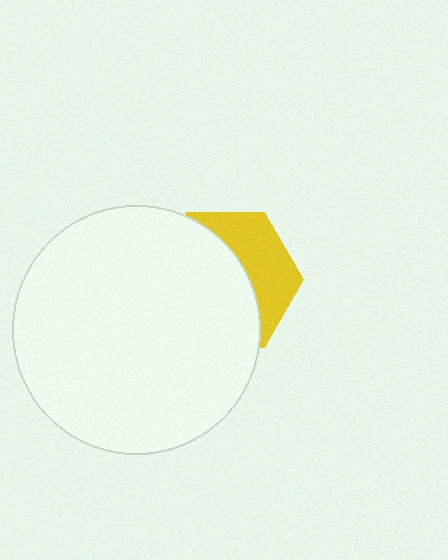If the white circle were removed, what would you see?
You would see the complete yellow hexagon.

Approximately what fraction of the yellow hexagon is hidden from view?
Roughly 63% of the yellow hexagon is hidden behind the white circle.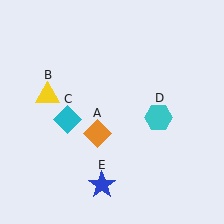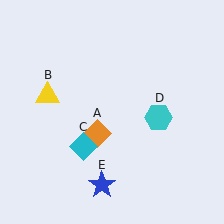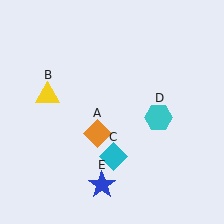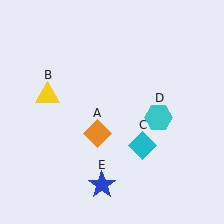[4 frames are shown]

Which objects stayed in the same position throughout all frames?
Orange diamond (object A) and yellow triangle (object B) and cyan hexagon (object D) and blue star (object E) remained stationary.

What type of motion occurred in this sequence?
The cyan diamond (object C) rotated counterclockwise around the center of the scene.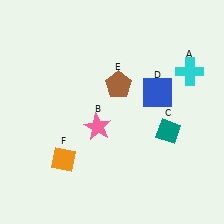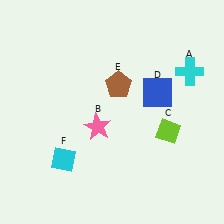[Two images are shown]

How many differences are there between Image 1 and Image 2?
There are 2 differences between the two images.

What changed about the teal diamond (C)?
In Image 1, C is teal. In Image 2, it changed to lime.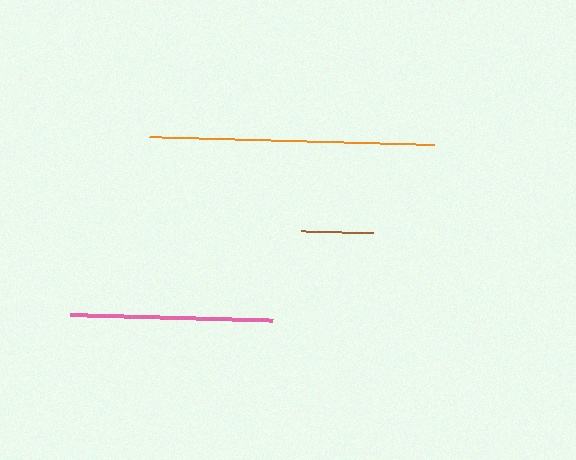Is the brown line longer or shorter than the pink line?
The pink line is longer than the brown line.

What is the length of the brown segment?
The brown segment is approximately 72 pixels long.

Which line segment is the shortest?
The brown line is the shortest at approximately 72 pixels.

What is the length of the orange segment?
The orange segment is approximately 286 pixels long.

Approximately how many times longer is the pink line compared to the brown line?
The pink line is approximately 2.8 times the length of the brown line.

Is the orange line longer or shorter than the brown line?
The orange line is longer than the brown line.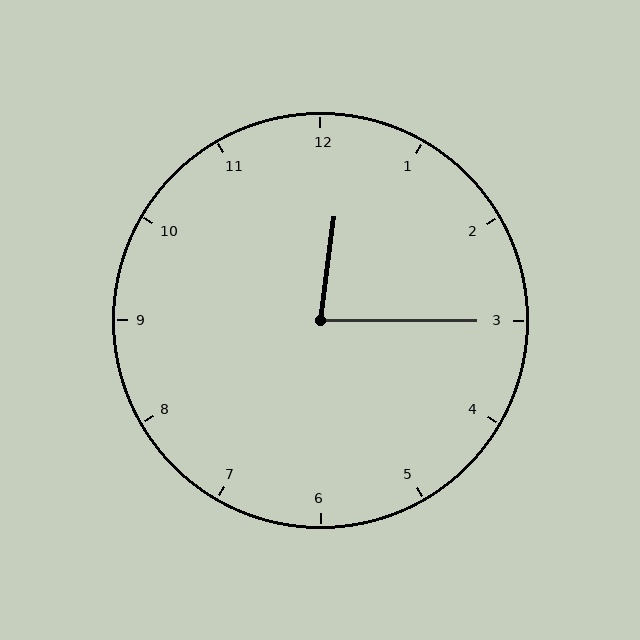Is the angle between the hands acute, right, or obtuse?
It is acute.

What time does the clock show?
12:15.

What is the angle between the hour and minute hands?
Approximately 82 degrees.